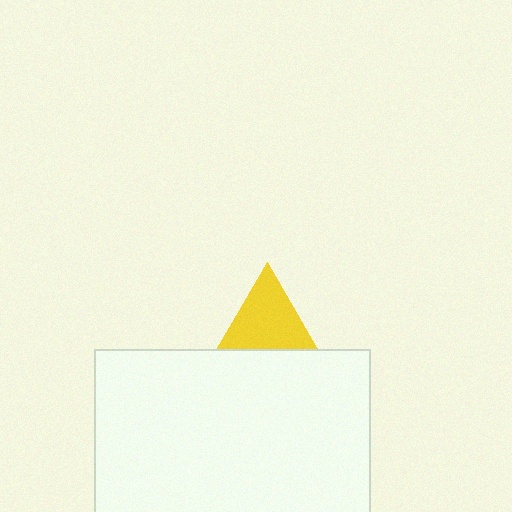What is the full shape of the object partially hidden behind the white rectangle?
The partially hidden object is a yellow triangle.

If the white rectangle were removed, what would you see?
You would see the complete yellow triangle.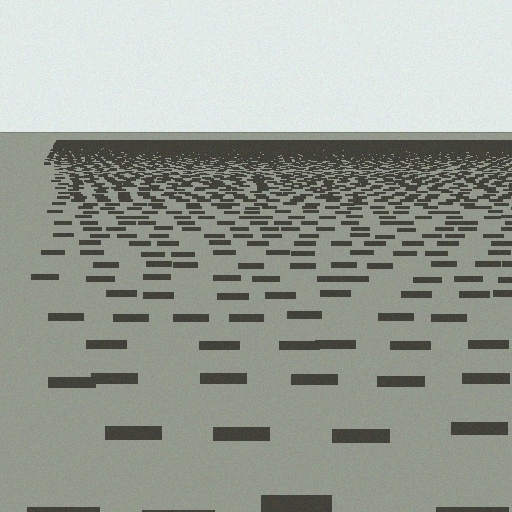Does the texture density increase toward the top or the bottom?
Density increases toward the top.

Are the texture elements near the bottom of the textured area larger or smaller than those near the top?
Larger. Near the bottom, elements are closer to the viewer and appear at a bigger on-screen size.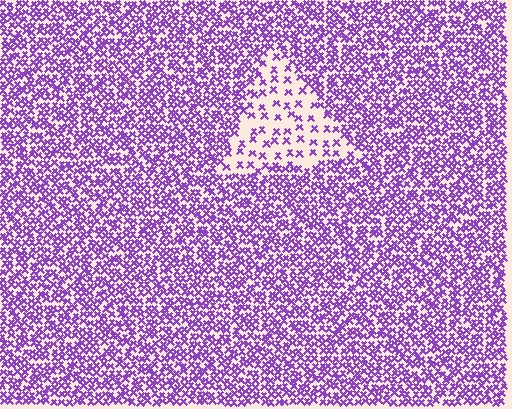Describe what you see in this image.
The image contains small purple elements arranged at two different densities. A triangle-shaped region is visible where the elements are less densely packed than the surrounding area.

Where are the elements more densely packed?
The elements are more densely packed outside the triangle boundary.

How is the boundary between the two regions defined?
The boundary is defined by a change in element density (approximately 2.9x ratio). All elements are the same color, size, and shape.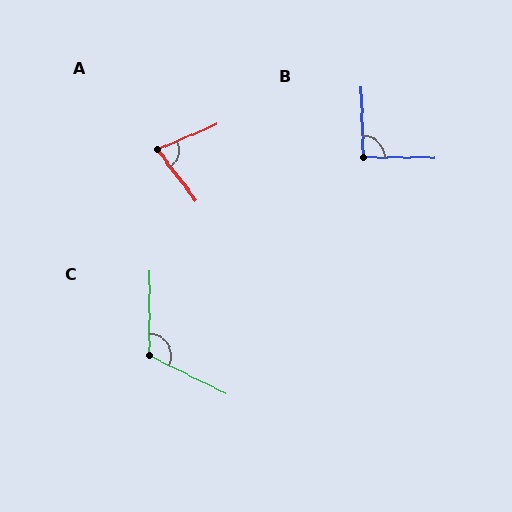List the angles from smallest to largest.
A (76°), B (92°), C (116°).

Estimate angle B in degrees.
Approximately 92 degrees.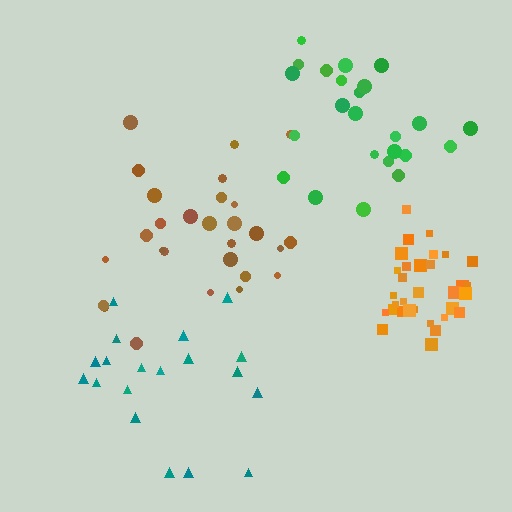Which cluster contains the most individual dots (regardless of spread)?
Orange (34).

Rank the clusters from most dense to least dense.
orange, brown, green, teal.